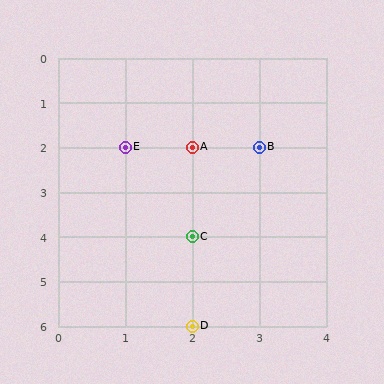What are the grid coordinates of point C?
Point C is at grid coordinates (2, 4).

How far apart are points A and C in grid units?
Points A and C are 2 rows apart.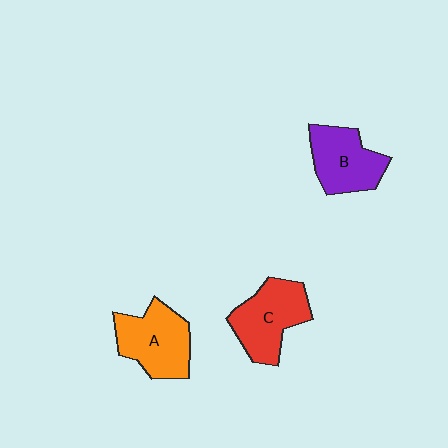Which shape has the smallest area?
Shape B (purple).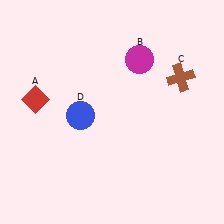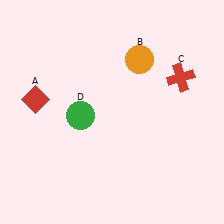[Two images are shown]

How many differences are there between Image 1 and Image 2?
There are 3 differences between the two images.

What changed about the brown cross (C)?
In Image 1, C is brown. In Image 2, it changed to red.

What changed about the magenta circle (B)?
In Image 1, B is magenta. In Image 2, it changed to orange.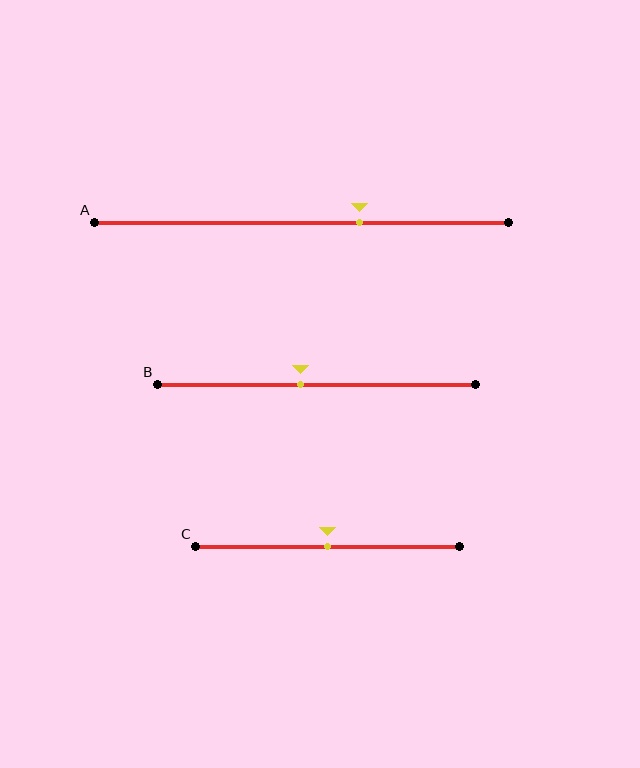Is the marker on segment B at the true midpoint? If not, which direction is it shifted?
No, the marker on segment B is shifted to the left by about 5% of the segment length.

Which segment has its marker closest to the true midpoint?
Segment C has its marker closest to the true midpoint.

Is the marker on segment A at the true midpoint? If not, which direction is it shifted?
No, the marker on segment A is shifted to the right by about 14% of the segment length.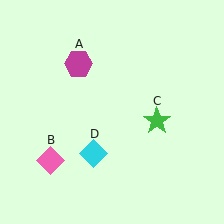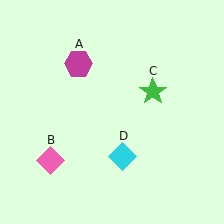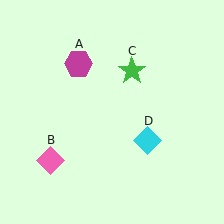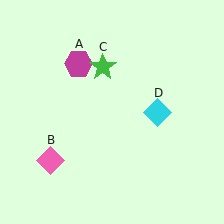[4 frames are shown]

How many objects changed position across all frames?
2 objects changed position: green star (object C), cyan diamond (object D).